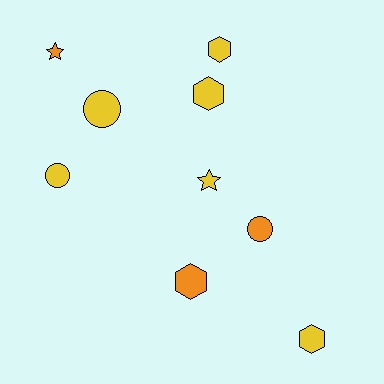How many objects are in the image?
There are 9 objects.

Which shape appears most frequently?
Hexagon, with 4 objects.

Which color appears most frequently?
Yellow, with 6 objects.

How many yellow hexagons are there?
There are 3 yellow hexagons.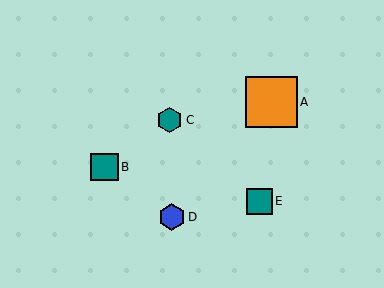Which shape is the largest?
The orange square (labeled A) is the largest.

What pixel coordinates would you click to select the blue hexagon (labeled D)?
Click at (172, 217) to select the blue hexagon D.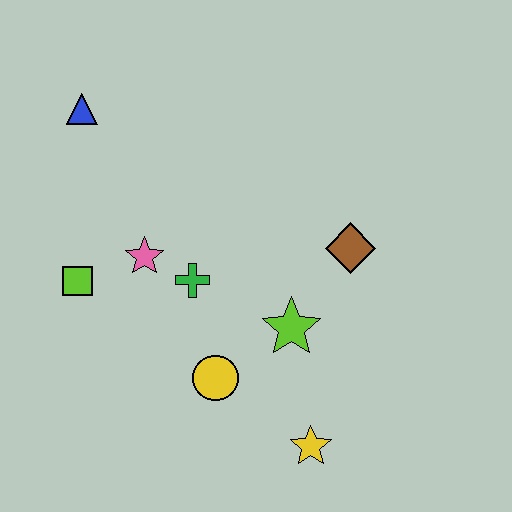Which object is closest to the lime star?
The yellow circle is closest to the lime star.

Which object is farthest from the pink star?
The yellow star is farthest from the pink star.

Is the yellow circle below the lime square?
Yes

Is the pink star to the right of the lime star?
No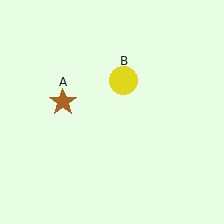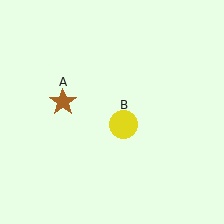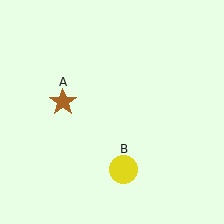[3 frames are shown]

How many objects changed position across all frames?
1 object changed position: yellow circle (object B).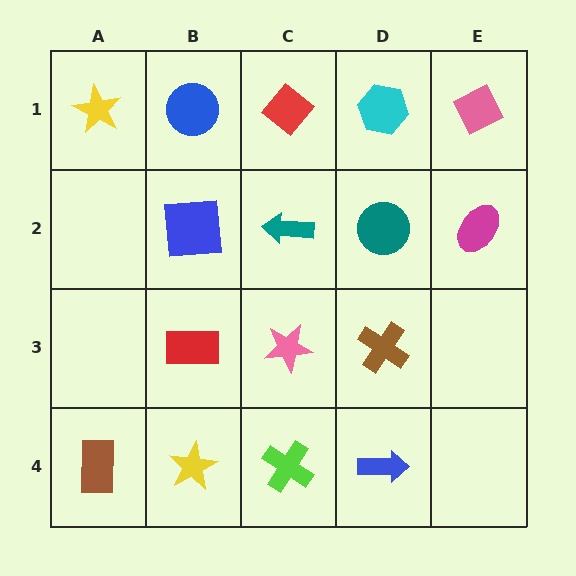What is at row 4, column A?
A brown rectangle.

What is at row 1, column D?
A cyan hexagon.